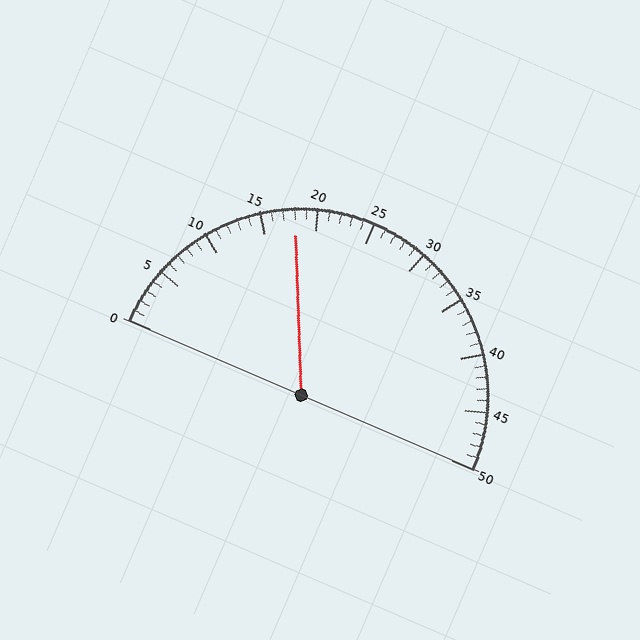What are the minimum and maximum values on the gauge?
The gauge ranges from 0 to 50.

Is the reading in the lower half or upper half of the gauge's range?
The reading is in the lower half of the range (0 to 50).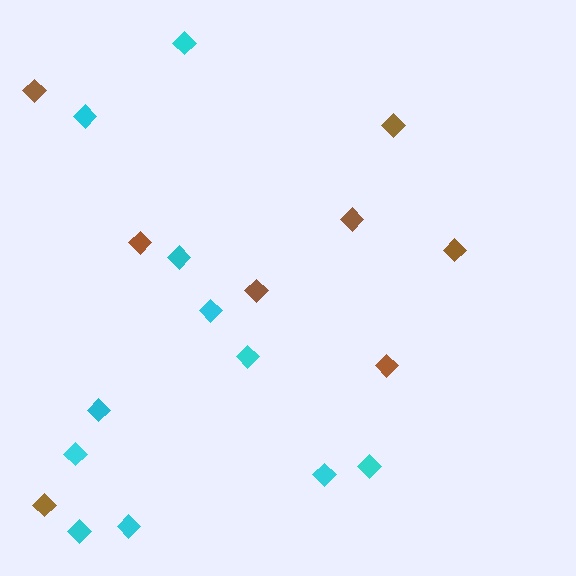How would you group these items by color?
There are 2 groups: one group of cyan diamonds (11) and one group of brown diamonds (8).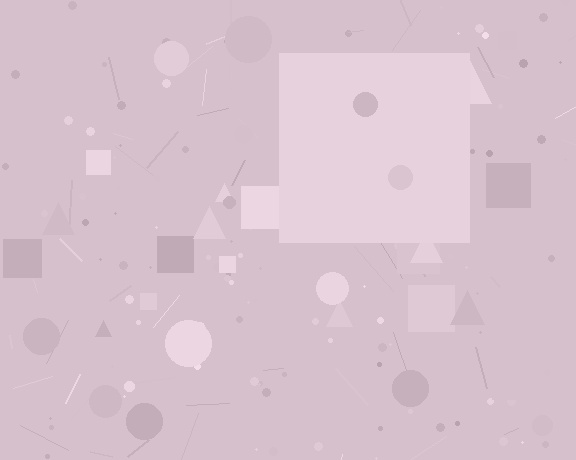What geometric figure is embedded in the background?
A square is embedded in the background.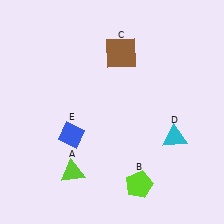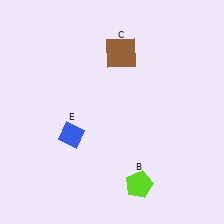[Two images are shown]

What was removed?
The lime triangle (A), the cyan triangle (D) were removed in Image 2.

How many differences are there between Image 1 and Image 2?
There are 2 differences between the two images.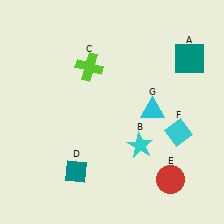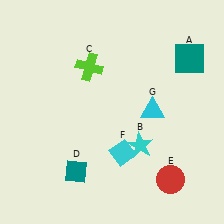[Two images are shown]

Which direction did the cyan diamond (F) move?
The cyan diamond (F) moved left.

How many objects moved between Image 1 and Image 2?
1 object moved between the two images.